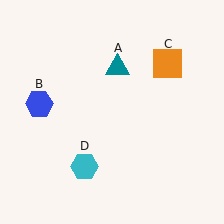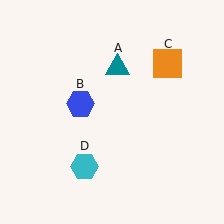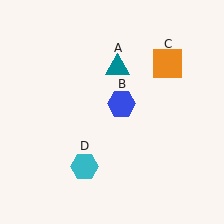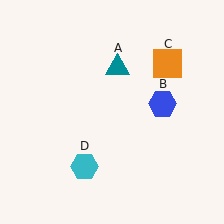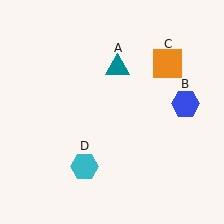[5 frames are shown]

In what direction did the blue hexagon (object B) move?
The blue hexagon (object B) moved right.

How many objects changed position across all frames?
1 object changed position: blue hexagon (object B).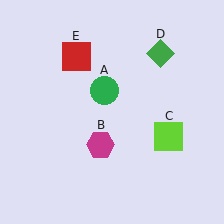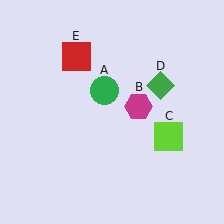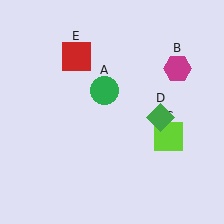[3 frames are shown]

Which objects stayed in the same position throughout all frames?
Green circle (object A) and lime square (object C) and red square (object E) remained stationary.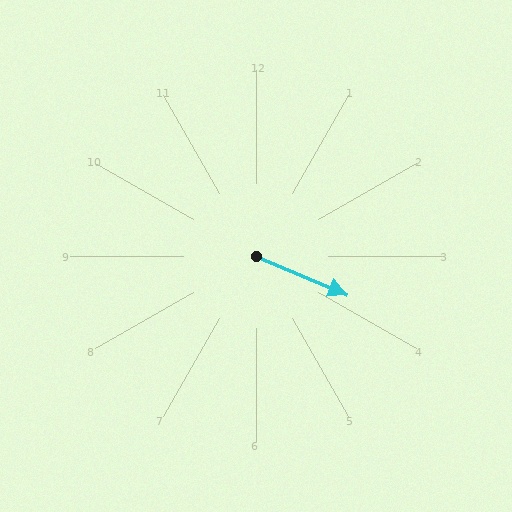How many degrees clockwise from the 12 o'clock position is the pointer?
Approximately 113 degrees.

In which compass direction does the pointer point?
Southeast.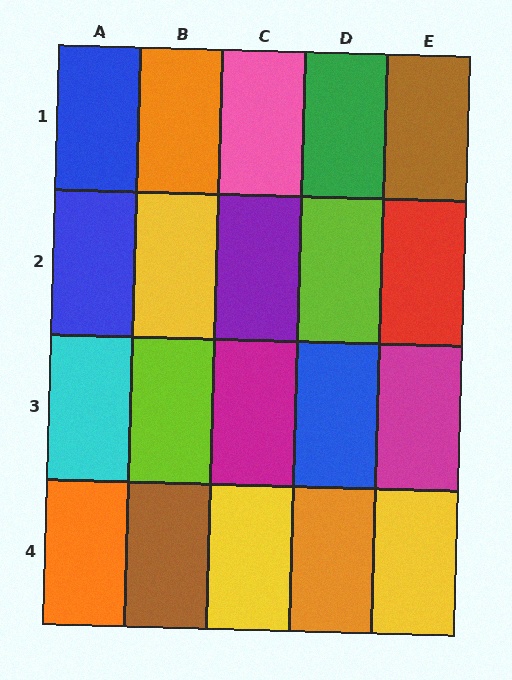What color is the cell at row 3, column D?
Blue.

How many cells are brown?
2 cells are brown.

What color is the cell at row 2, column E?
Red.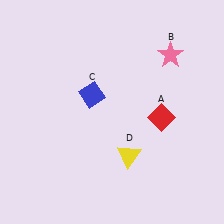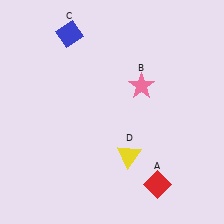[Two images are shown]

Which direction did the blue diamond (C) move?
The blue diamond (C) moved up.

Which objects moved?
The objects that moved are: the red diamond (A), the pink star (B), the blue diamond (C).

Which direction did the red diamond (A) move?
The red diamond (A) moved down.